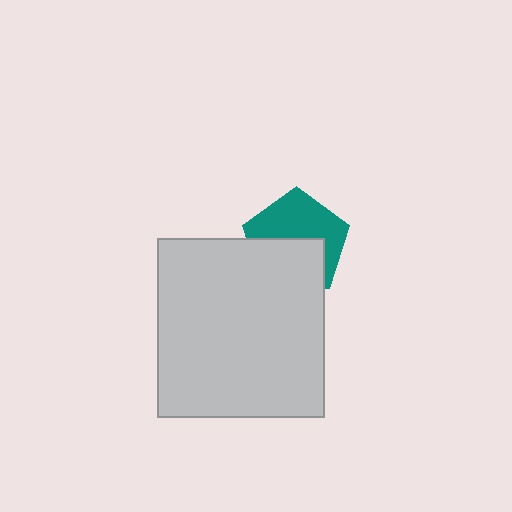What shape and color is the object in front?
The object in front is a light gray rectangle.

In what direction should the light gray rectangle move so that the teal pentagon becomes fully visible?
The light gray rectangle should move down. That is the shortest direction to clear the overlap and leave the teal pentagon fully visible.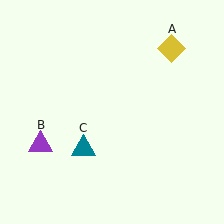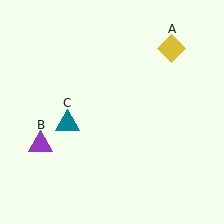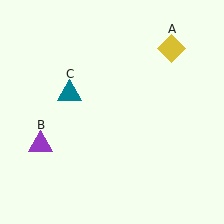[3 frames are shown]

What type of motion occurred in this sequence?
The teal triangle (object C) rotated clockwise around the center of the scene.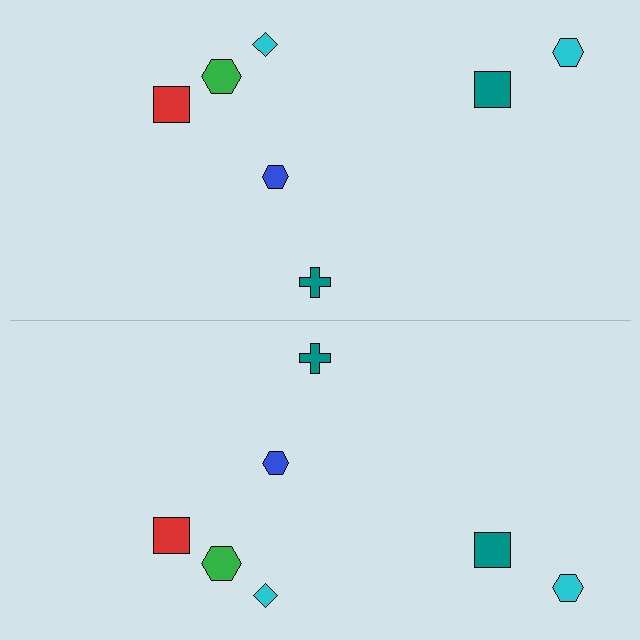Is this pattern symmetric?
Yes, this pattern has bilateral (reflection) symmetry.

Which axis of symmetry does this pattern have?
The pattern has a horizontal axis of symmetry running through the center of the image.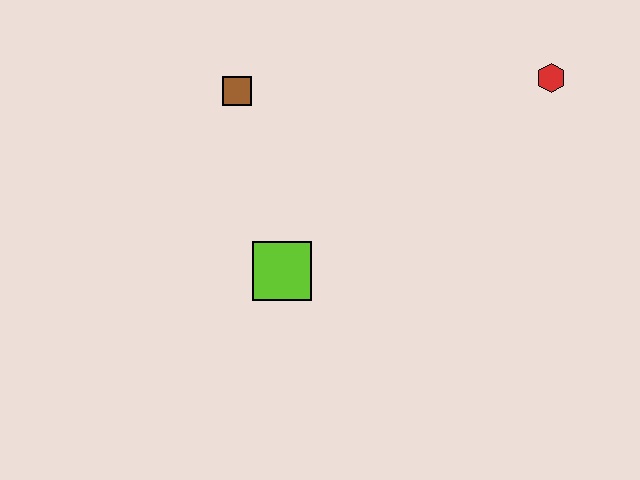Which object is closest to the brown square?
The lime square is closest to the brown square.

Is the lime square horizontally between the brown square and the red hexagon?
Yes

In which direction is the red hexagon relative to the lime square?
The red hexagon is to the right of the lime square.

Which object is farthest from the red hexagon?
The lime square is farthest from the red hexagon.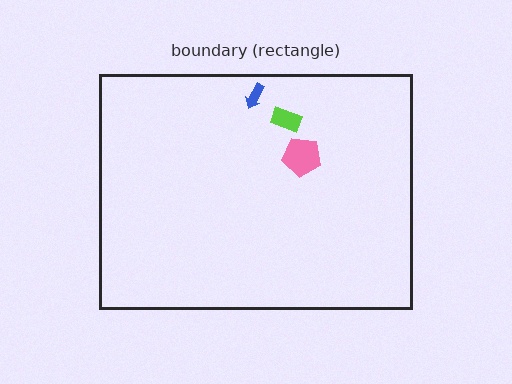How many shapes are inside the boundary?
3 inside, 0 outside.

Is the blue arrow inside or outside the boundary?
Inside.